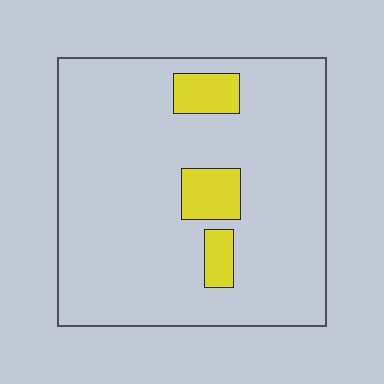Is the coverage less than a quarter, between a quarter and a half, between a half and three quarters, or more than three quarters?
Less than a quarter.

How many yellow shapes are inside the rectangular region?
3.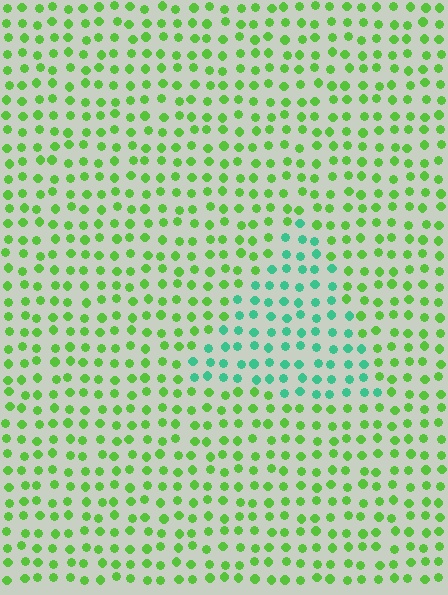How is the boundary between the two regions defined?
The boundary is defined purely by a slight shift in hue (about 49 degrees). Spacing, size, and orientation are identical on both sides.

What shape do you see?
I see a triangle.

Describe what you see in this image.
The image is filled with small lime elements in a uniform arrangement. A triangle-shaped region is visible where the elements are tinted to a slightly different hue, forming a subtle color boundary.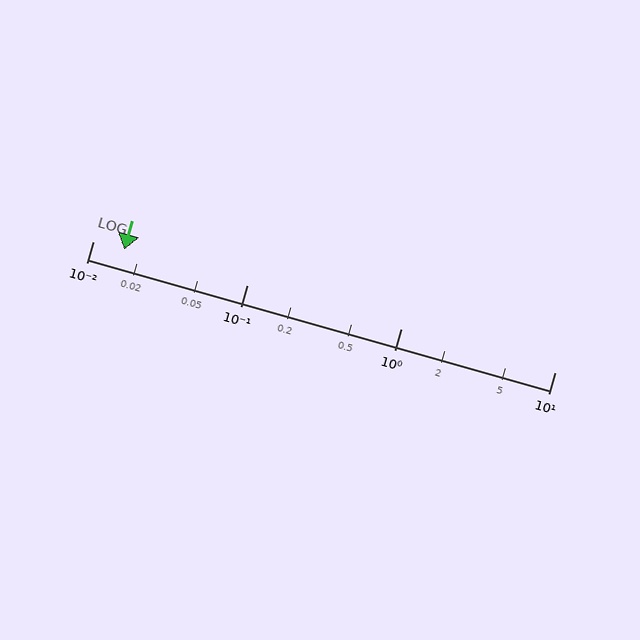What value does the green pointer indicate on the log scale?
The pointer indicates approximately 0.016.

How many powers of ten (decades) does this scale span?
The scale spans 3 decades, from 0.01 to 10.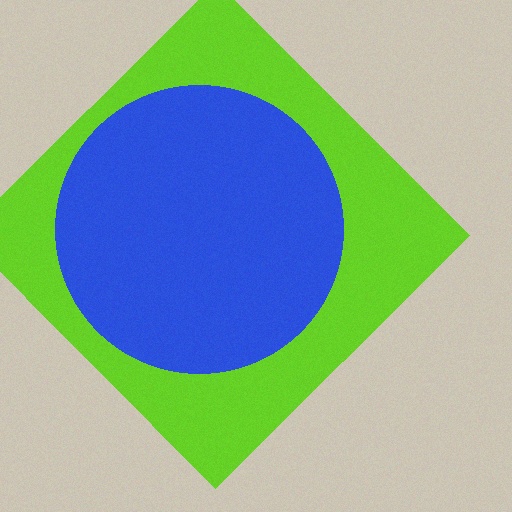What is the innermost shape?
The blue circle.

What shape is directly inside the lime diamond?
The blue circle.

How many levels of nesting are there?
2.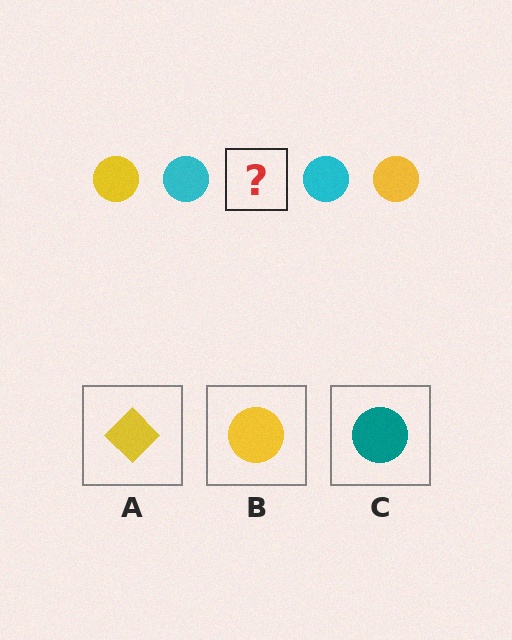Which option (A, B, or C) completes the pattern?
B.